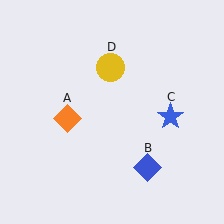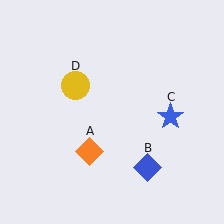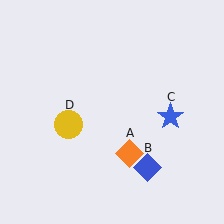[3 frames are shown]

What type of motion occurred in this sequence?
The orange diamond (object A), yellow circle (object D) rotated counterclockwise around the center of the scene.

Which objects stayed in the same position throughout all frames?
Blue diamond (object B) and blue star (object C) remained stationary.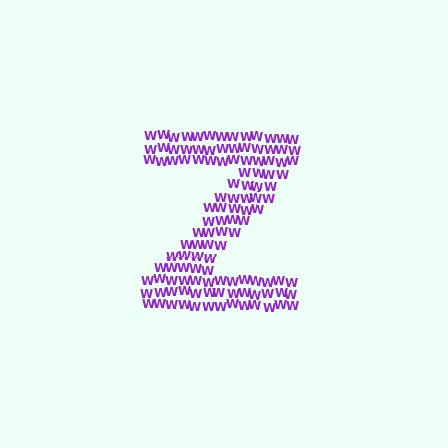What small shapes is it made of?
It is made of small letter W's.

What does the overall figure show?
The overall figure shows the letter Z.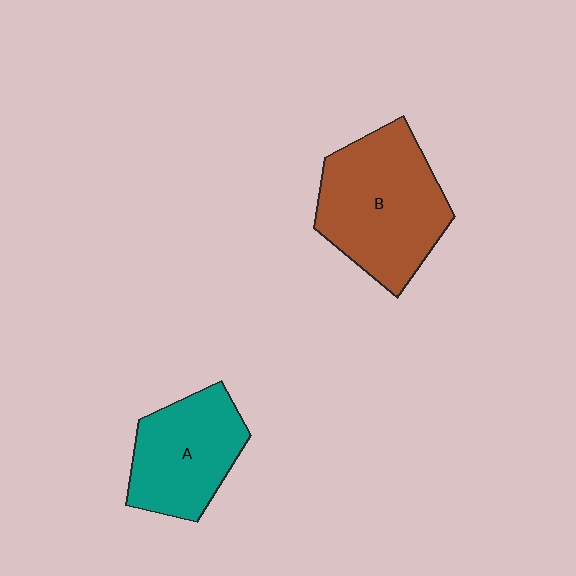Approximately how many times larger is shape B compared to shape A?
Approximately 1.4 times.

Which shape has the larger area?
Shape B (brown).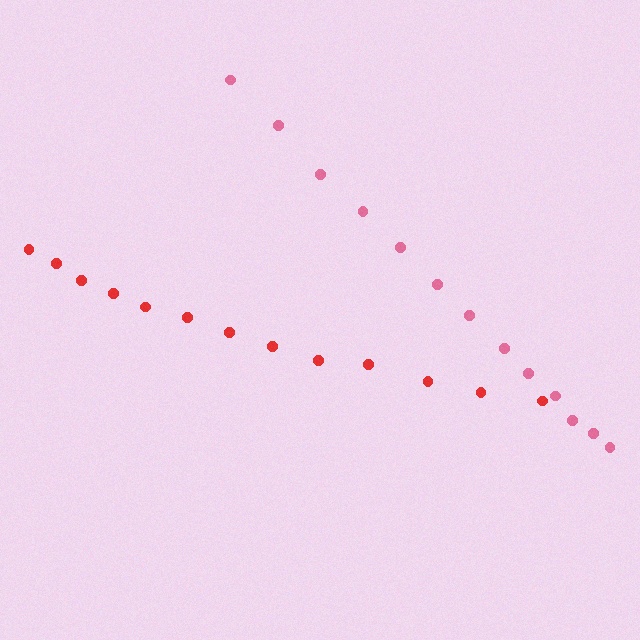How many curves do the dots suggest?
There are 2 distinct paths.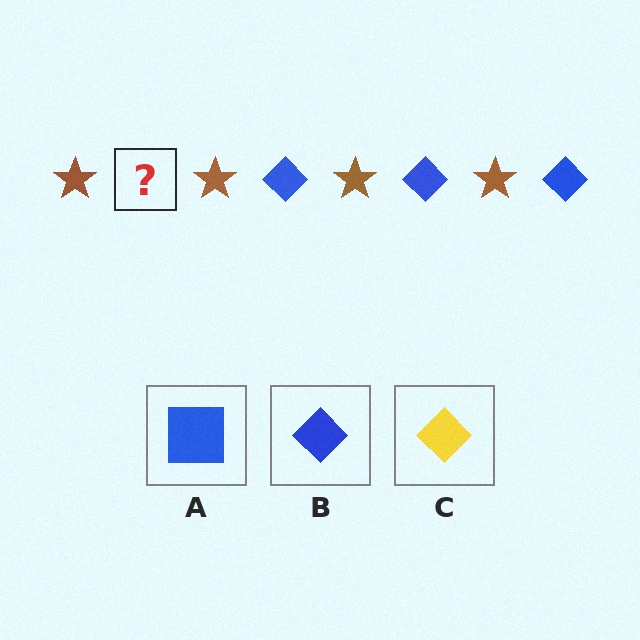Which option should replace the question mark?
Option B.